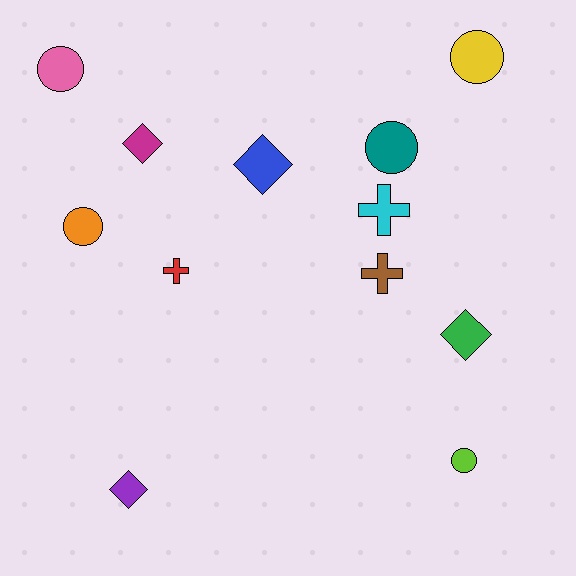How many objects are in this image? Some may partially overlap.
There are 12 objects.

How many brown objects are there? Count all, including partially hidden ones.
There is 1 brown object.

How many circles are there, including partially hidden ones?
There are 5 circles.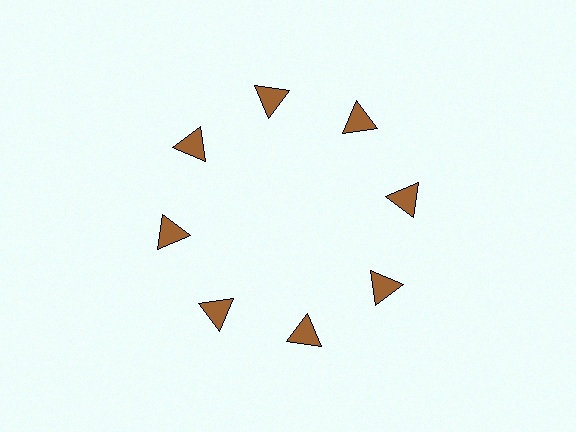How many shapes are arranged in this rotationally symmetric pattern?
There are 8 shapes, arranged in 8 groups of 1.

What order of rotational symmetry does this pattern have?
This pattern has 8-fold rotational symmetry.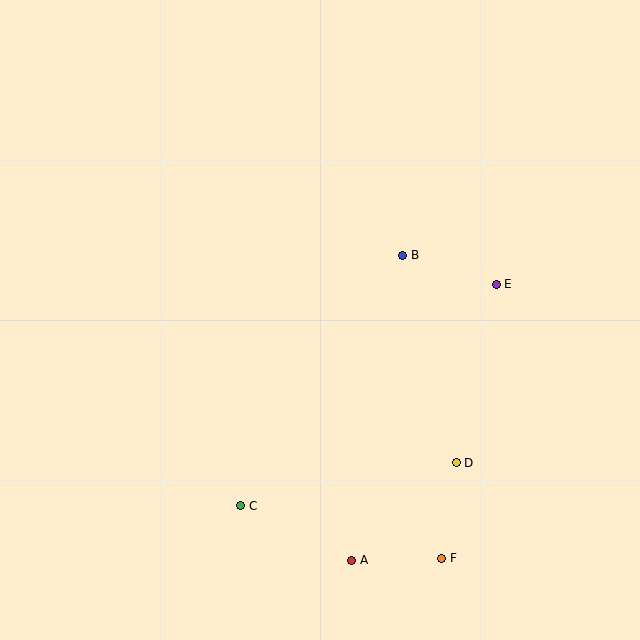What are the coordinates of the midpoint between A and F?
The midpoint between A and F is at (397, 559).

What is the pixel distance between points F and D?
The distance between F and D is 97 pixels.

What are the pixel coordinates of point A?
Point A is at (352, 560).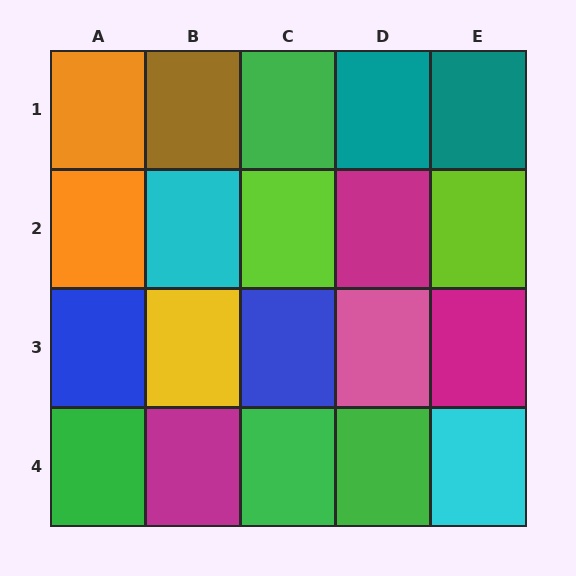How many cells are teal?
2 cells are teal.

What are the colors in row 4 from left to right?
Green, magenta, green, green, cyan.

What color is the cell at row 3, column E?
Magenta.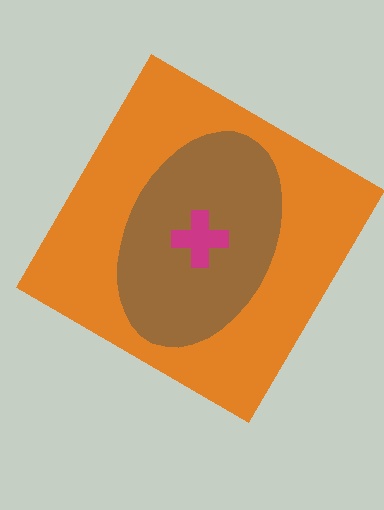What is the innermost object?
The magenta cross.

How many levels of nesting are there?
3.